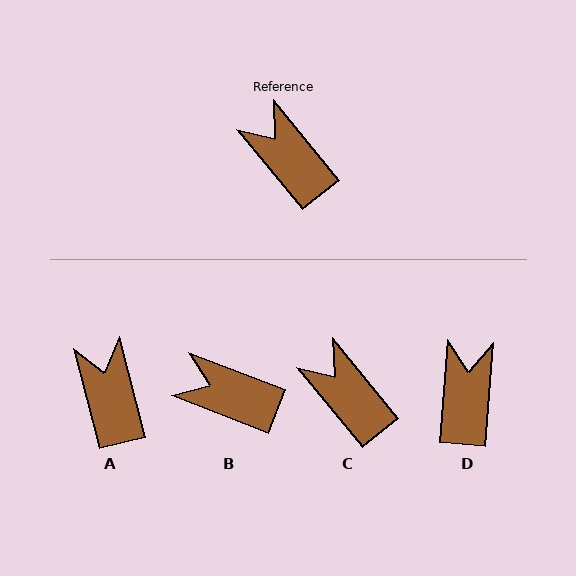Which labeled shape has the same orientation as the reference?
C.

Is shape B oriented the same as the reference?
No, it is off by about 30 degrees.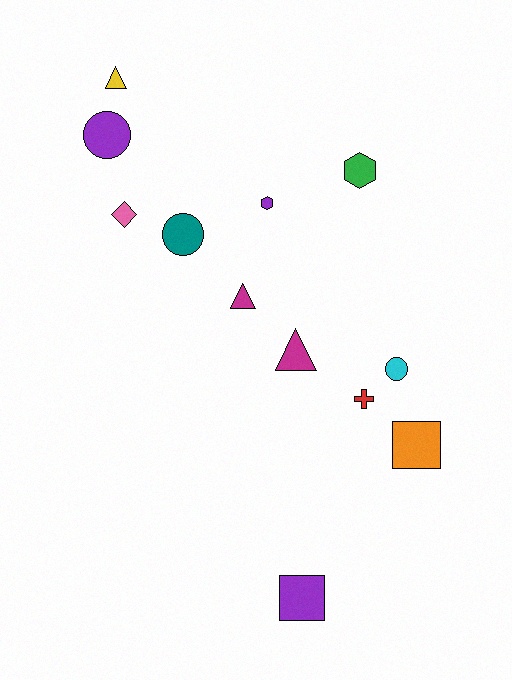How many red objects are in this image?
There is 1 red object.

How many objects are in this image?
There are 12 objects.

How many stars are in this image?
There are no stars.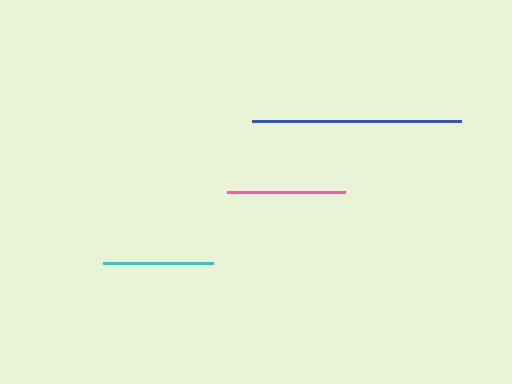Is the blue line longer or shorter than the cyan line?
The blue line is longer than the cyan line.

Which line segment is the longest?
The blue line is the longest at approximately 208 pixels.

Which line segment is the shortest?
The cyan line is the shortest at approximately 110 pixels.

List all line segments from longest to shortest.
From longest to shortest: blue, pink, cyan.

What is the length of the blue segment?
The blue segment is approximately 208 pixels long.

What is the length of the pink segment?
The pink segment is approximately 118 pixels long.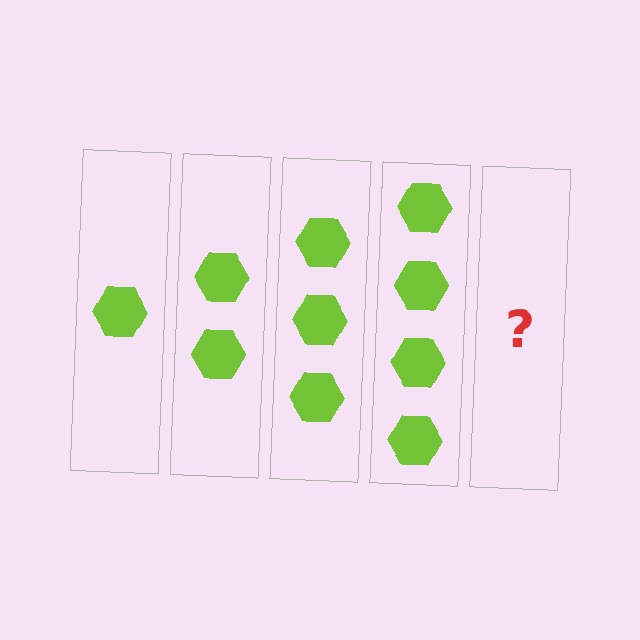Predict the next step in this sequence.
The next step is 5 hexagons.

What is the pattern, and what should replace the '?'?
The pattern is that each step adds one more hexagon. The '?' should be 5 hexagons.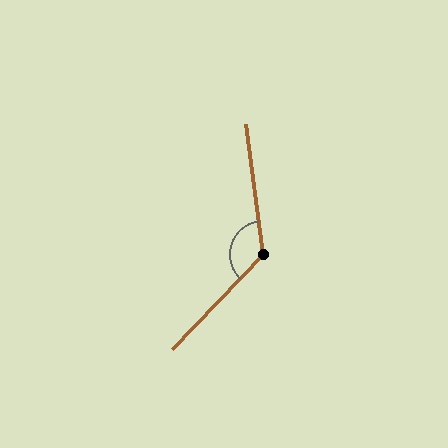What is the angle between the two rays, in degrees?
Approximately 129 degrees.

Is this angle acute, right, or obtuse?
It is obtuse.